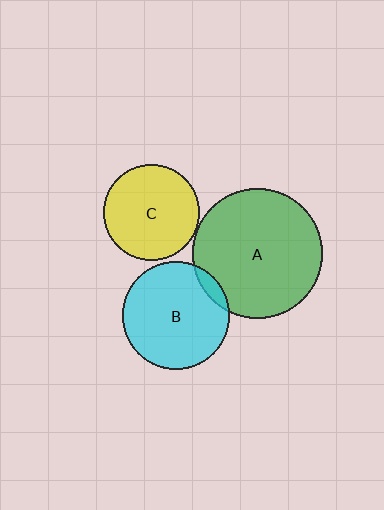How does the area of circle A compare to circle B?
Approximately 1.5 times.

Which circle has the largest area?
Circle A (green).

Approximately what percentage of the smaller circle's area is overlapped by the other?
Approximately 10%.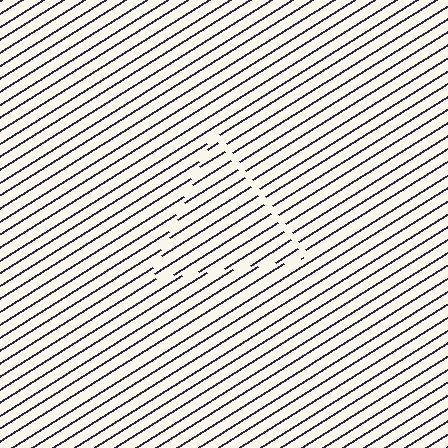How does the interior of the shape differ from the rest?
The interior of the shape contains the same grating, shifted by half a period — the contour is defined by the phase discontinuity where line-ends from the inner and outer gratings abut.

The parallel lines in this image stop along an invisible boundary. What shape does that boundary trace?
An illusory triangle. The interior of the shape contains the same grating, shifted by half a period — the contour is defined by the phase discontinuity where line-ends from the inner and outer gratings abut.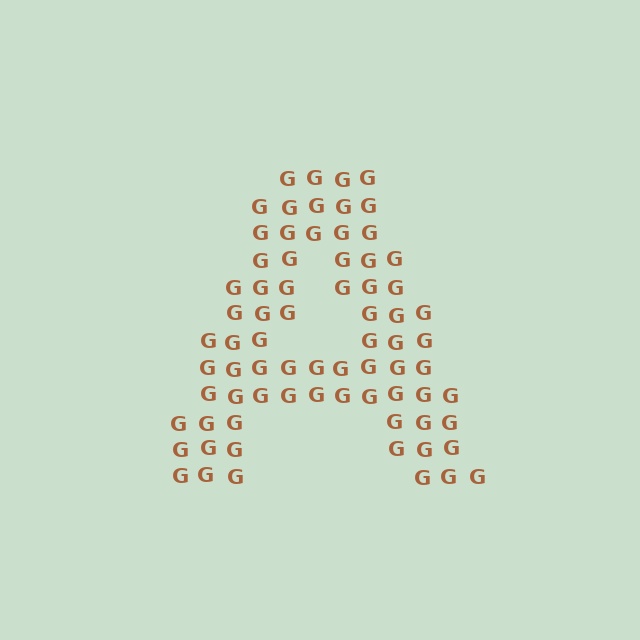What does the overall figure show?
The overall figure shows the letter A.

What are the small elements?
The small elements are letter G's.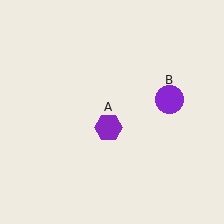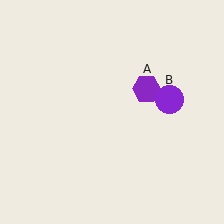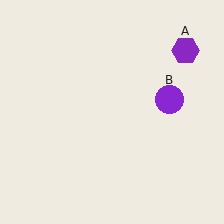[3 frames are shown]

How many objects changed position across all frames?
1 object changed position: purple hexagon (object A).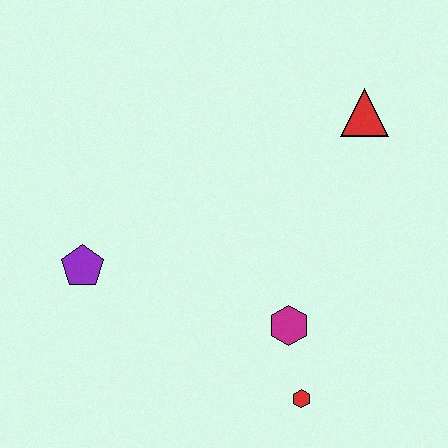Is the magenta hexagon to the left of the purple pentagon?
No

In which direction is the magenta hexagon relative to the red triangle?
The magenta hexagon is below the red triangle.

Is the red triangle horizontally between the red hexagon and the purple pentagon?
No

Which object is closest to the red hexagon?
The magenta hexagon is closest to the red hexagon.